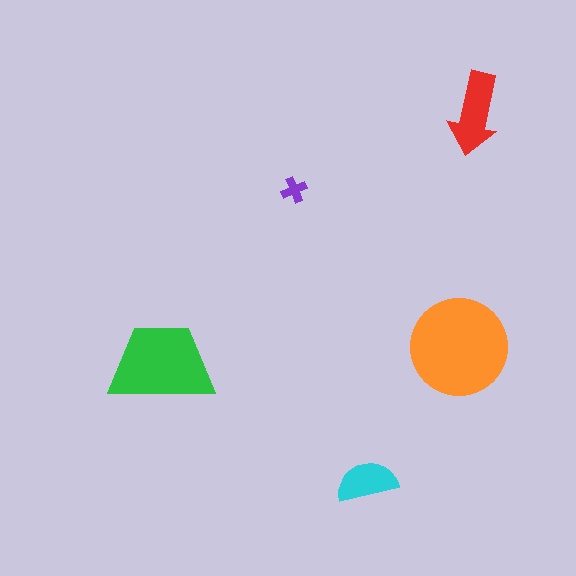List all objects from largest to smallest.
The orange circle, the green trapezoid, the red arrow, the cyan semicircle, the purple cross.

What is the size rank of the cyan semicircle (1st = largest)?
4th.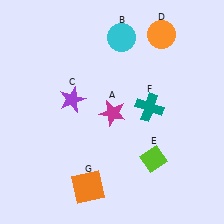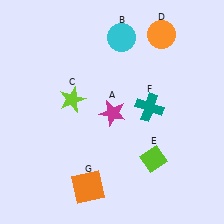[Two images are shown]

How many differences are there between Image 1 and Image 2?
There is 1 difference between the two images.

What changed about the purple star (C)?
In Image 1, C is purple. In Image 2, it changed to lime.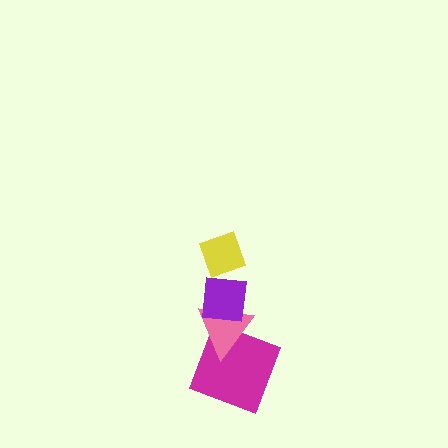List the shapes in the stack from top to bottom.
From top to bottom: the yellow diamond, the purple square, the pink triangle, the magenta square.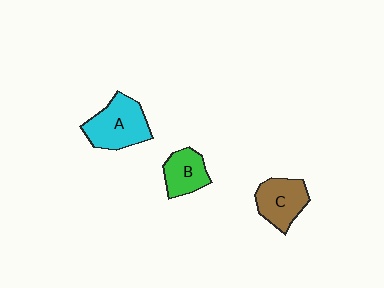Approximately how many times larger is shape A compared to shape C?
Approximately 1.3 times.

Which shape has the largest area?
Shape A (cyan).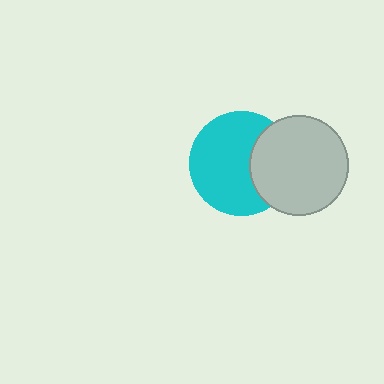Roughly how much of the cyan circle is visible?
Most of it is visible (roughly 69%).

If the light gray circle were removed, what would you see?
You would see the complete cyan circle.